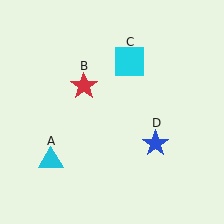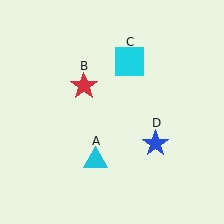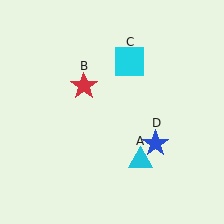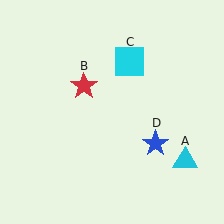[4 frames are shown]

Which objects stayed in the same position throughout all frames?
Red star (object B) and cyan square (object C) and blue star (object D) remained stationary.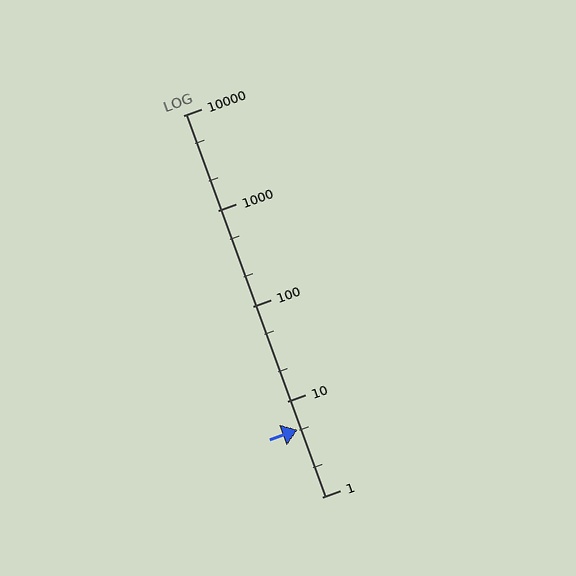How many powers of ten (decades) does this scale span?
The scale spans 4 decades, from 1 to 10000.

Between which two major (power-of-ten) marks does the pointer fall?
The pointer is between 1 and 10.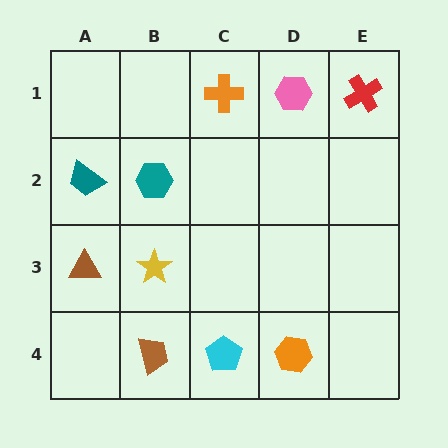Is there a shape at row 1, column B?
No, that cell is empty.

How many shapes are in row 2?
2 shapes.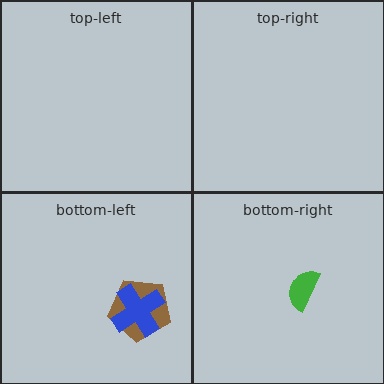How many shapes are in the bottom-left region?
2.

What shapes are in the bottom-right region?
The green semicircle.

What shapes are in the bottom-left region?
The brown pentagon, the blue cross.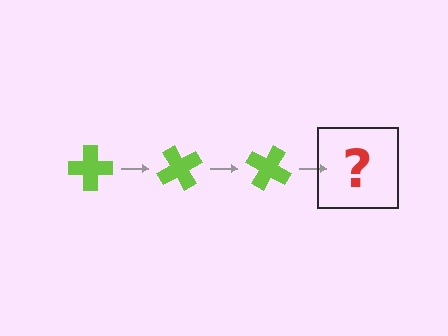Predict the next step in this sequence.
The next step is a lime cross rotated 180 degrees.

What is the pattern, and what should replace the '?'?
The pattern is that the cross rotates 60 degrees each step. The '?' should be a lime cross rotated 180 degrees.